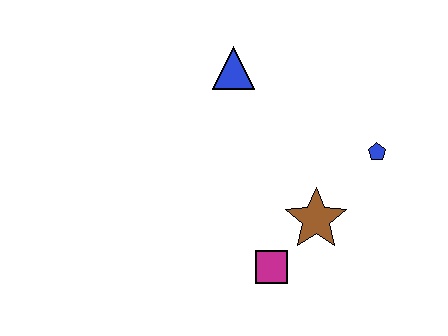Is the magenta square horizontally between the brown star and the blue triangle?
Yes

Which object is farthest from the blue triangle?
The magenta square is farthest from the blue triangle.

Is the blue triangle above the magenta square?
Yes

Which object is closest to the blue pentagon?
The brown star is closest to the blue pentagon.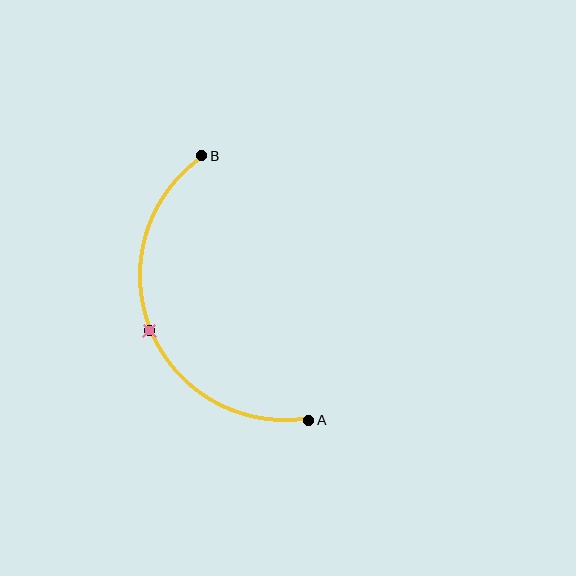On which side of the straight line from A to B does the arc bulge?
The arc bulges to the left of the straight line connecting A and B.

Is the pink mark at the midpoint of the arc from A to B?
Yes. The pink mark lies on the arc at equal arc-length from both A and B — it is the arc midpoint.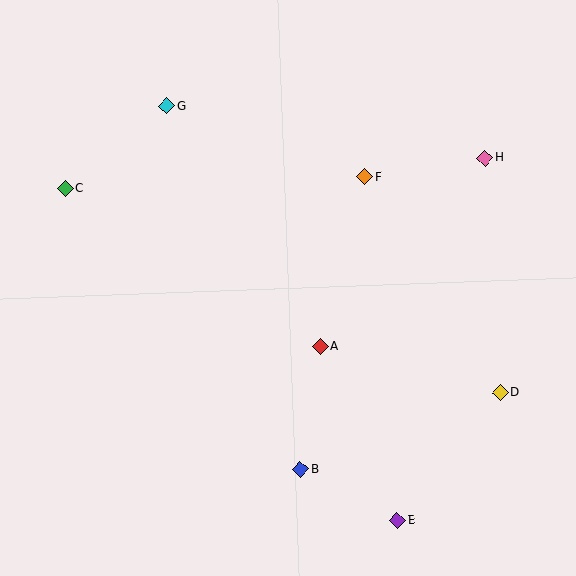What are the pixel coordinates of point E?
Point E is at (397, 521).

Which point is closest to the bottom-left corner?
Point B is closest to the bottom-left corner.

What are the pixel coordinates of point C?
Point C is at (65, 188).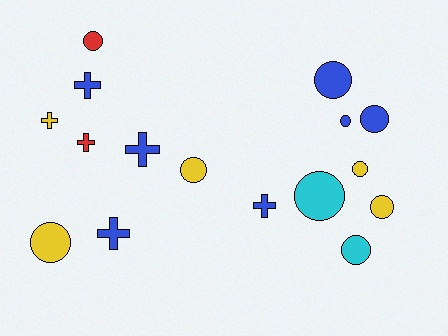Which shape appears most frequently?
Circle, with 10 objects.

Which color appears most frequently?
Blue, with 7 objects.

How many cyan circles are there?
There are 2 cyan circles.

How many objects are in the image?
There are 16 objects.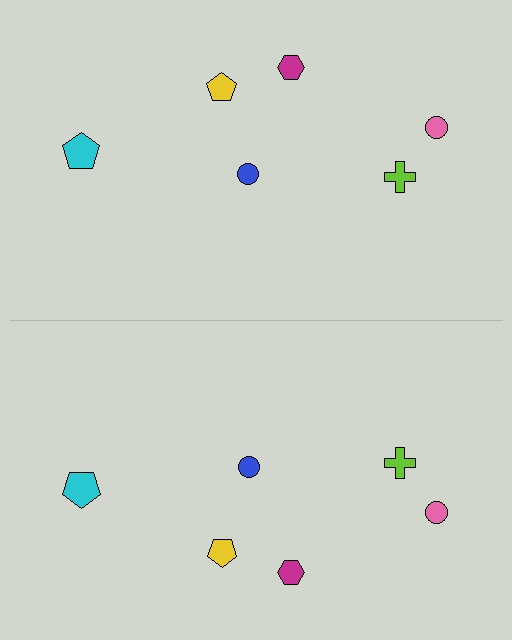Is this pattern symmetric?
Yes, this pattern has bilateral (reflection) symmetry.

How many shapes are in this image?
There are 12 shapes in this image.